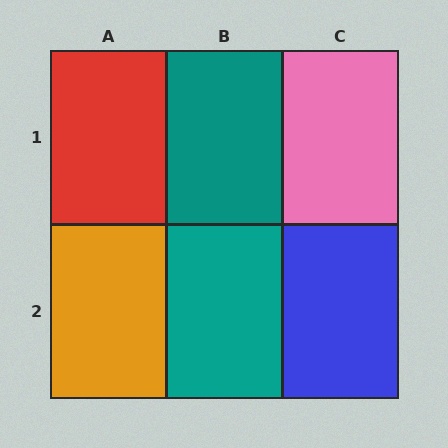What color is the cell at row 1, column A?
Red.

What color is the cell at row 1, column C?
Pink.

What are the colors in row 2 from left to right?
Orange, teal, blue.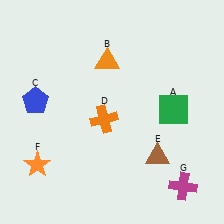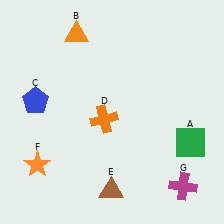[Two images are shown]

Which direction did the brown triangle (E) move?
The brown triangle (E) moved left.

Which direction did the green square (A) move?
The green square (A) moved down.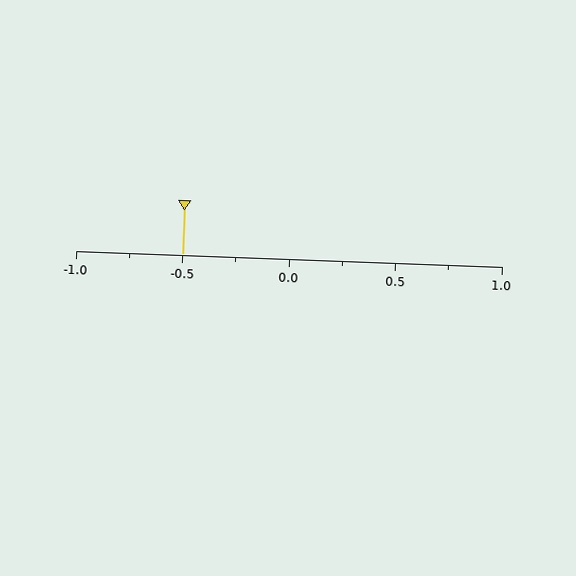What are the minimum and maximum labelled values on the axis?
The axis runs from -1.0 to 1.0.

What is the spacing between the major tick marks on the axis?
The major ticks are spaced 0.5 apart.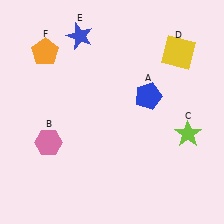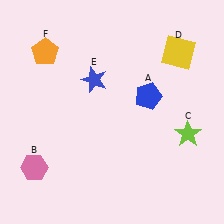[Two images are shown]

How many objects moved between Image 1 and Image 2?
2 objects moved between the two images.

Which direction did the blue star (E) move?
The blue star (E) moved down.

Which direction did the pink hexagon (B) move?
The pink hexagon (B) moved down.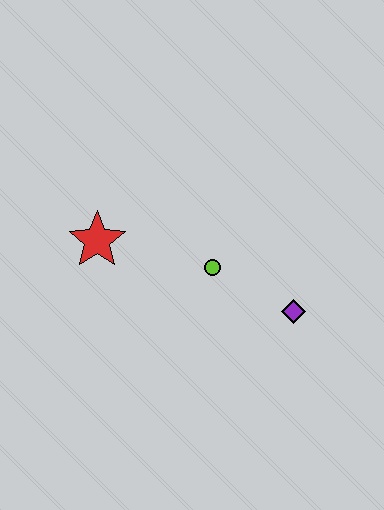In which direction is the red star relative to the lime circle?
The red star is to the left of the lime circle.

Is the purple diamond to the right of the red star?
Yes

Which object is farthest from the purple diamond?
The red star is farthest from the purple diamond.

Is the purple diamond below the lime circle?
Yes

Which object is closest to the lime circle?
The purple diamond is closest to the lime circle.